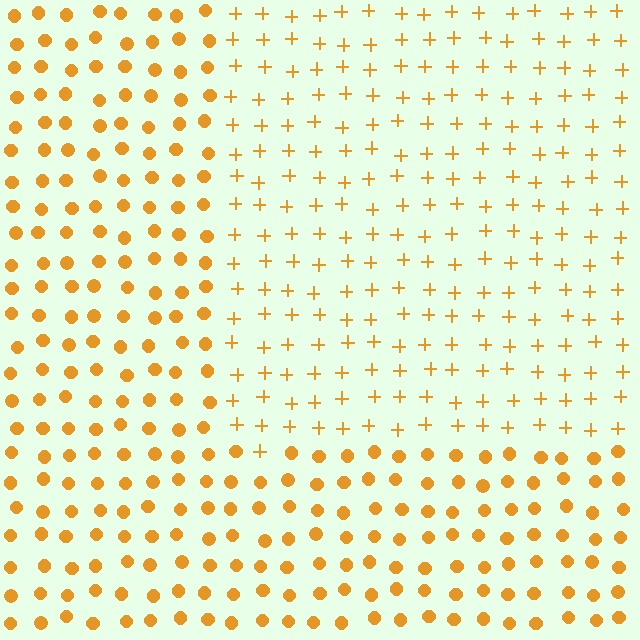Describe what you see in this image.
The image is filled with small orange elements arranged in a uniform grid. A rectangle-shaped region contains plus signs, while the surrounding area contains circles. The boundary is defined purely by the change in element shape.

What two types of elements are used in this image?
The image uses plus signs inside the rectangle region and circles outside it.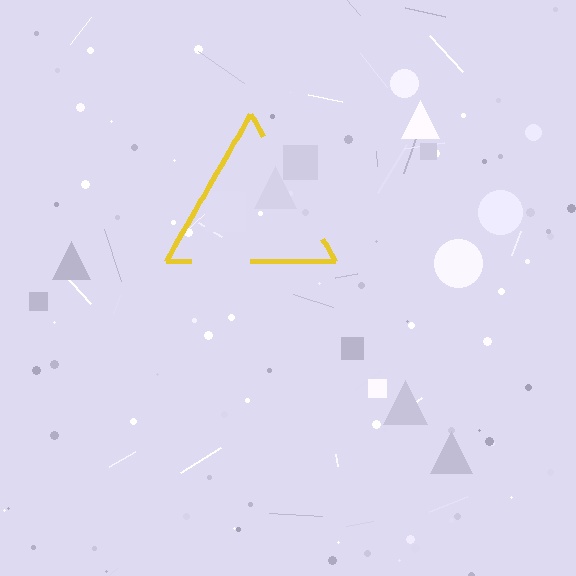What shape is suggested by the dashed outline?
The dashed outline suggests a triangle.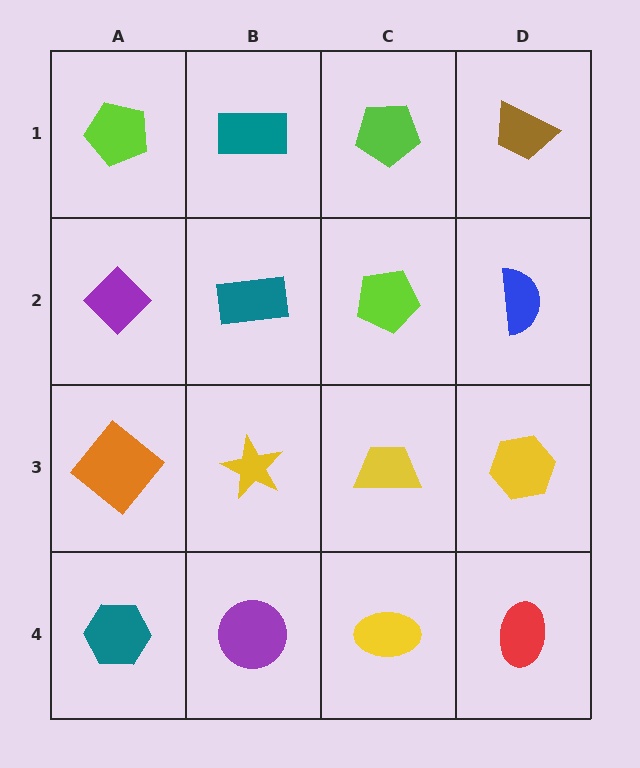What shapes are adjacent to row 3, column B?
A teal rectangle (row 2, column B), a purple circle (row 4, column B), an orange diamond (row 3, column A), a yellow trapezoid (row 3, column C).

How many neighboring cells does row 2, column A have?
3.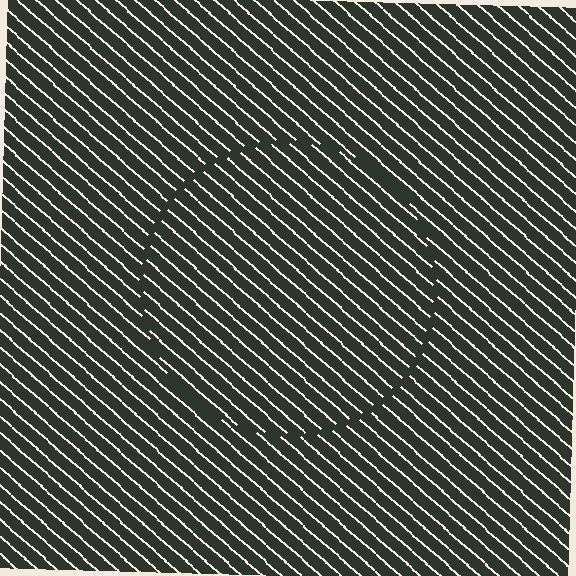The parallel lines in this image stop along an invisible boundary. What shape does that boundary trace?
An illusory circle. The interior of the shape contains the same grating, shifted by half a period — the contour is defined by the phase discontinuity where line-ends from the inner and outer gratings abut.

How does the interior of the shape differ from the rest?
The interior of the shape contains the same grating, shifted by half a period — the contour is defined by the phase discontinuity where line-ends from the inner and outer gratings abut.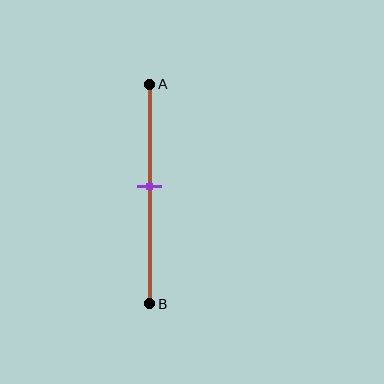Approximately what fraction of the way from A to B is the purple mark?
The purple mark is approximately 45% of the way from A to B.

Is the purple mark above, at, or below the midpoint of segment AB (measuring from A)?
The purple mark is above the midpoint of segment AB.